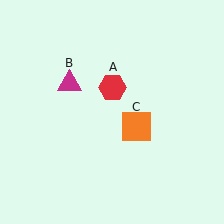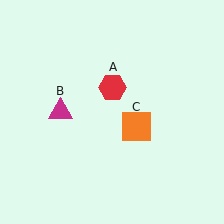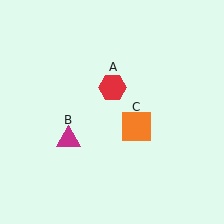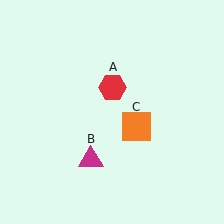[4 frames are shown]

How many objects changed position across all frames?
1 object changed position: magenta triangle (object B).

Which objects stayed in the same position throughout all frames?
Red hexagon (object A) and orange square (object C) remained stationary.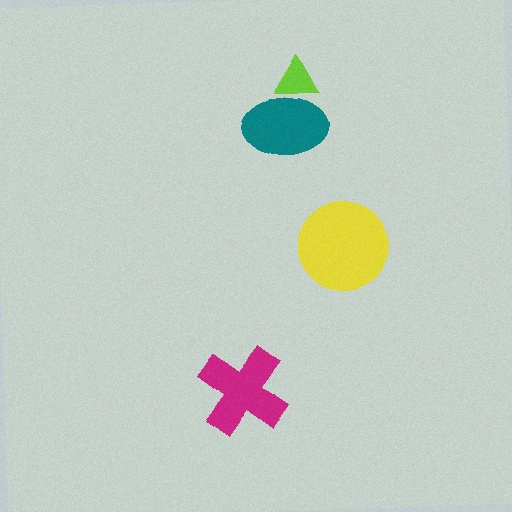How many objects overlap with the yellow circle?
0 objects overlap with the yellow circle.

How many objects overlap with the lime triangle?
1 object overlaps with the lime triangle.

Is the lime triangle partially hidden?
Yes, it is partially covered by another shape.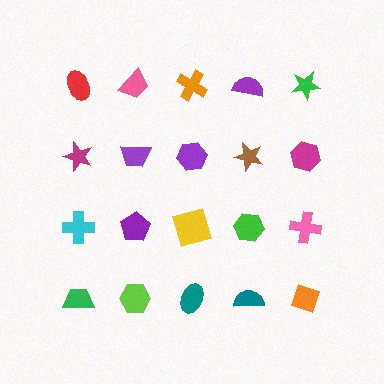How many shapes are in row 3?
5 shapes.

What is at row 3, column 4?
A green hexagon.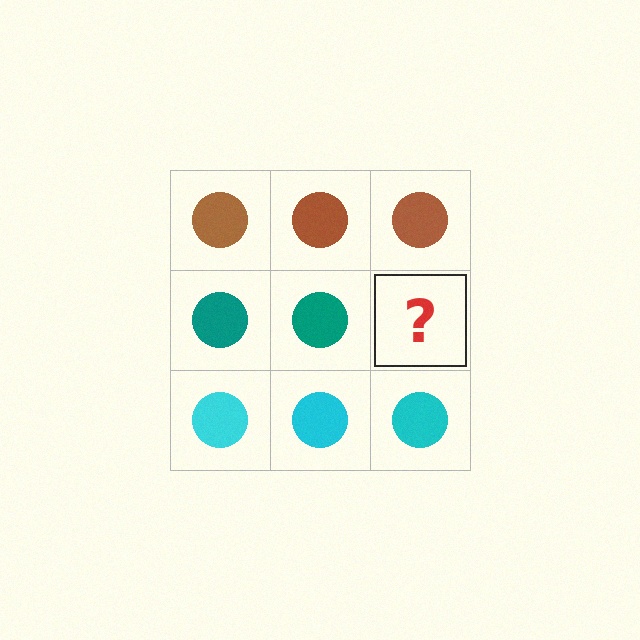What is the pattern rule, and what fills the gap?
The rule is that each row has a consistent color. The gap should be filled with a teal circle.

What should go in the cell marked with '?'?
The missing cell should contain a teal circle.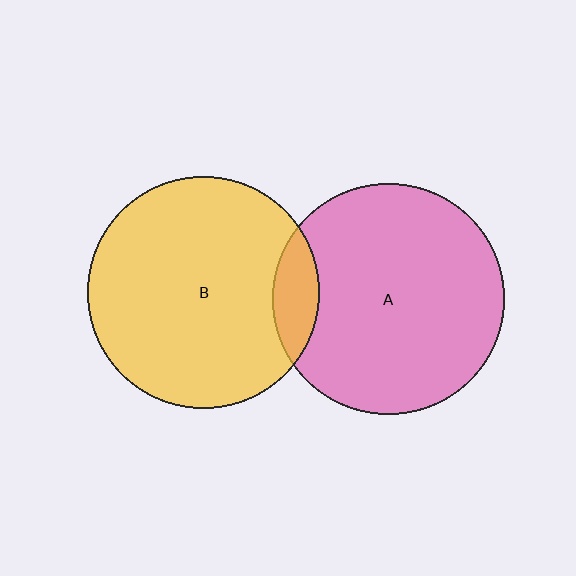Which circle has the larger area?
Circle B (yellow).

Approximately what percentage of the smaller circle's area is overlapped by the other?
Approximately 10%.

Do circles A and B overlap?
Yes.